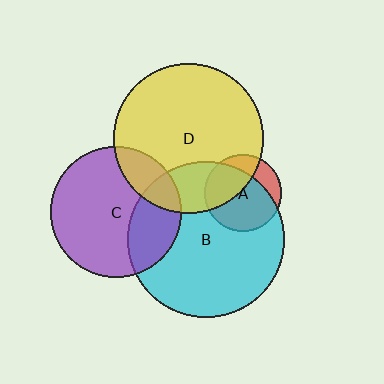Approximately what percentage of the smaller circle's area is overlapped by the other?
Approximately 25%.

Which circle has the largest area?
Circle B (cyan).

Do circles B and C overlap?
Yes.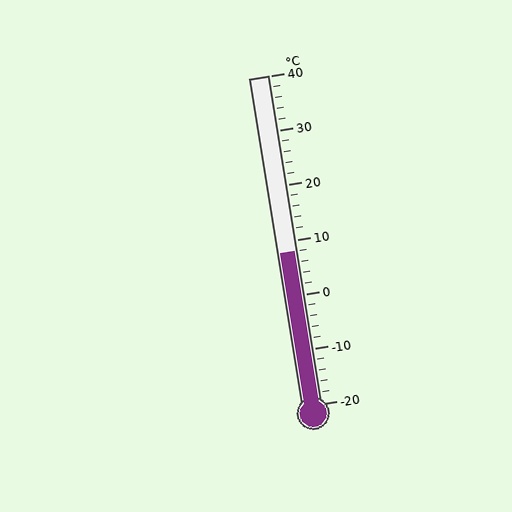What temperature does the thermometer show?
The thermometer shows approximately 8°C.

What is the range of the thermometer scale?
The thermometer scale ranges from -20°C to 40°C.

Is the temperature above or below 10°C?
The temperature is below 10°C.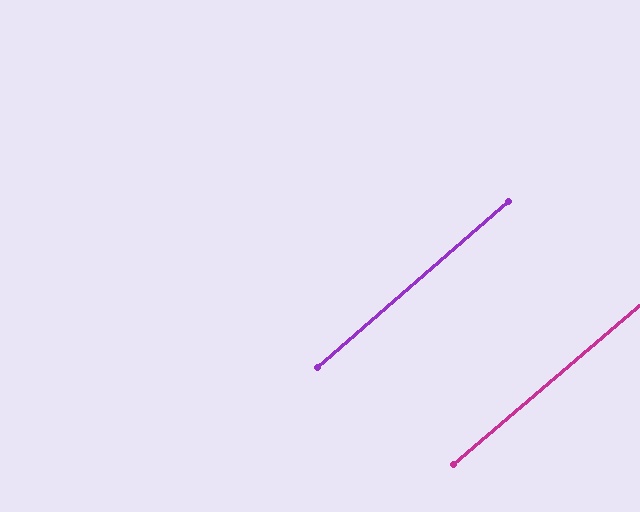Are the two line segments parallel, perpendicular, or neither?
Parallel — their directions differ by only 0.7°.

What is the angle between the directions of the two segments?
Approximately 1 degree.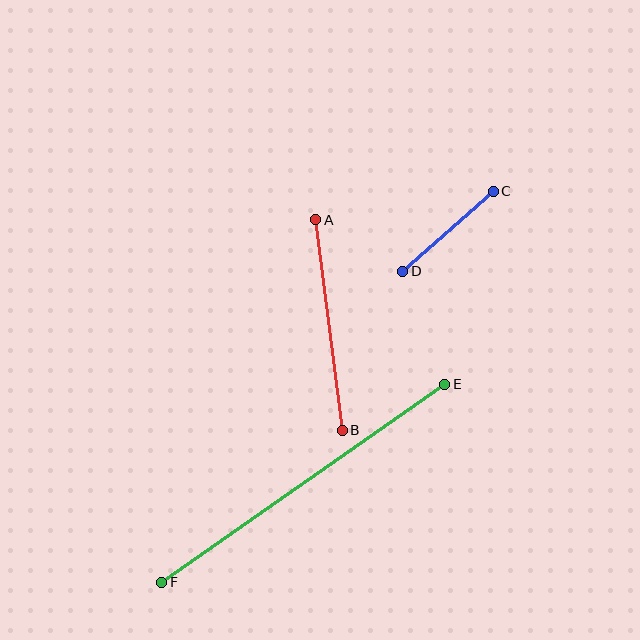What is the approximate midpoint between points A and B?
The midpoint is at approximately (329, 325) pixels.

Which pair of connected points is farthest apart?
Points E and F are farthest apart.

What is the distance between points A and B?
The distance is approximately 212 pixels.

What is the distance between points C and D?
The distance is approximately 121 pixels.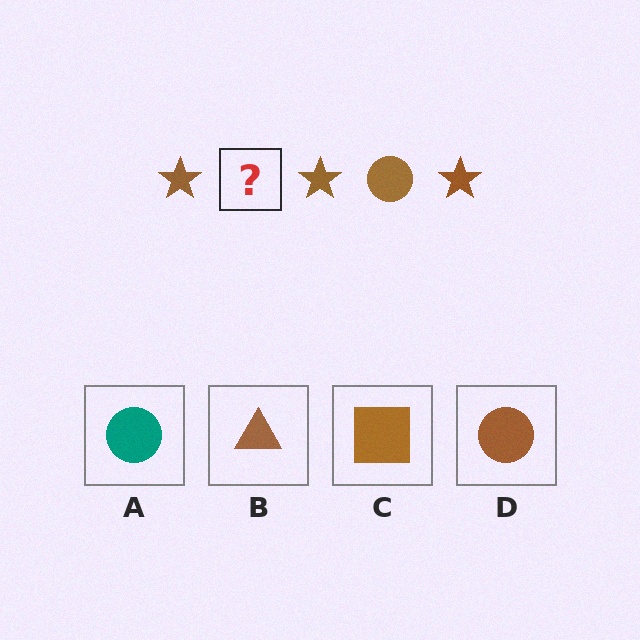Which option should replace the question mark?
Option D.